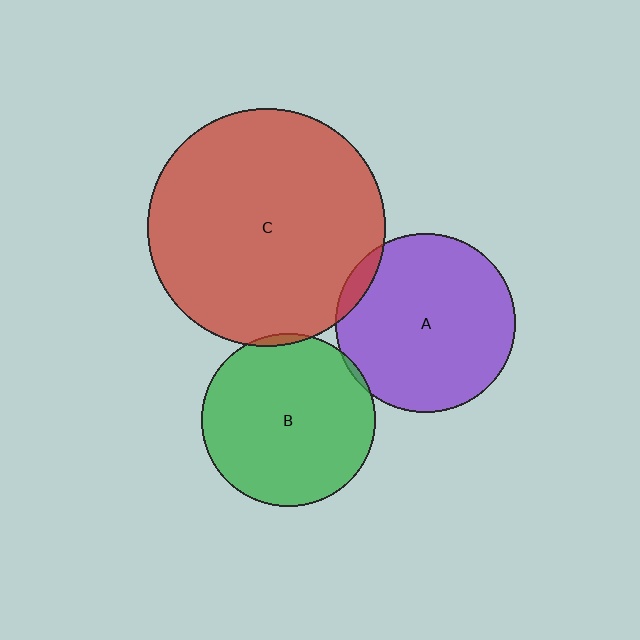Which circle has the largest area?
Circle C (red).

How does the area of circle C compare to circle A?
Approximately 1.8 times.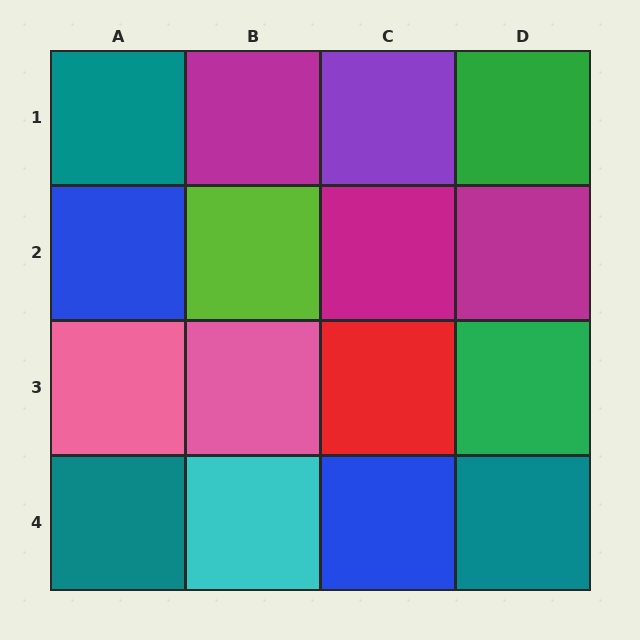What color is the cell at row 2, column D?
Magenta.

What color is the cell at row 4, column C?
Blue.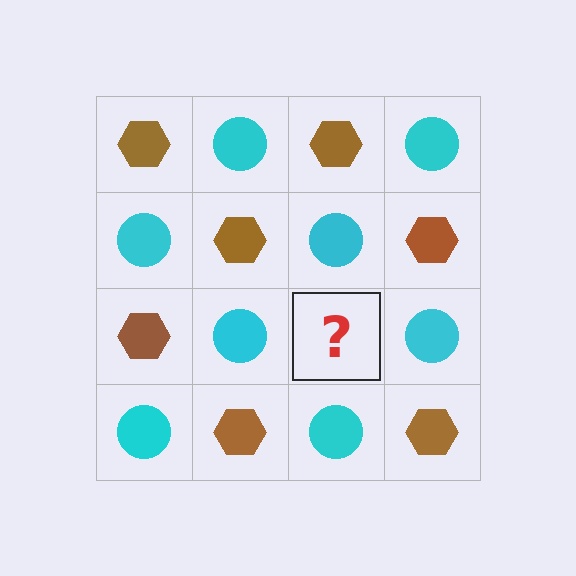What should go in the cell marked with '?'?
The missing cell should contain a brown hexagon.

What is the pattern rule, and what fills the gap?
The rule is that it alternates brown hexagon and cyan circle in a checkerboard pattern. The gap should be filled with a brown hexagon.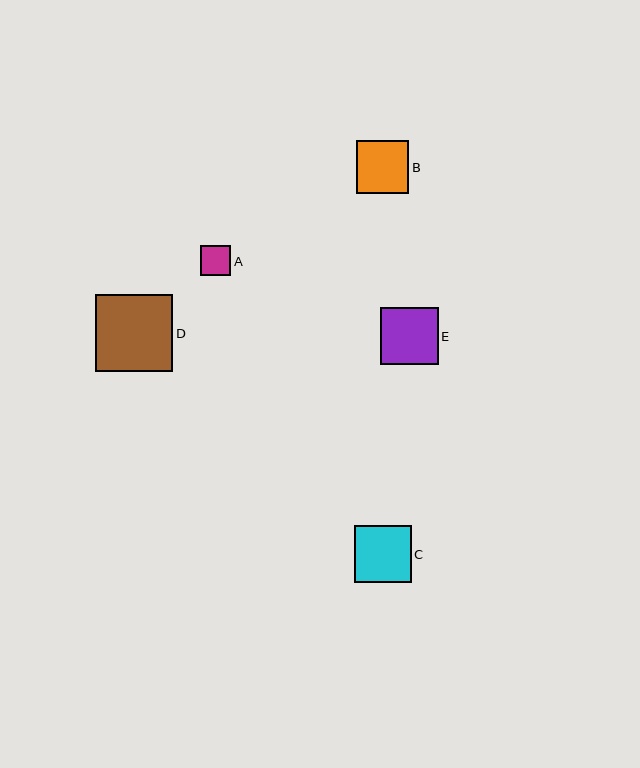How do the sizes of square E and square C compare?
Square E and square C are approximately the same size.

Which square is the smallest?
Square A is the smallest with a size of approximately 30 pixels.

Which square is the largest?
Square D is the largest with a size of approximately 77 pixels.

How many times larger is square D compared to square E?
Square D is approximately 1.3 times the size of square E.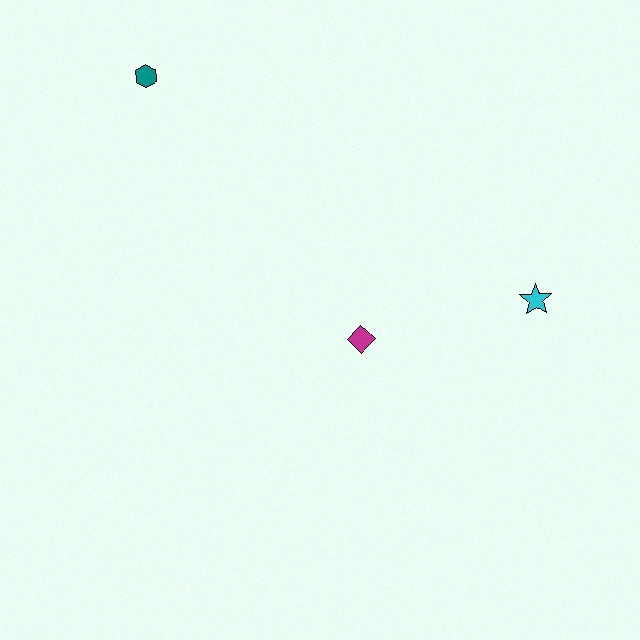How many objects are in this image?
There are 3 objects.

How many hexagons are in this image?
There is 1 hexagon.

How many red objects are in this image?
There are no red objects.